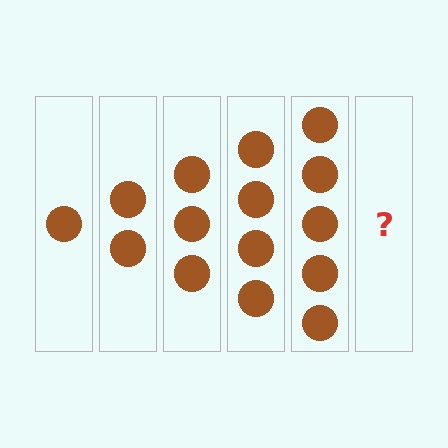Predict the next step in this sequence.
The next step is 6 circles.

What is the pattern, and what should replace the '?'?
The pattern is that each step adds one more circle. The '?' should be 6 circles.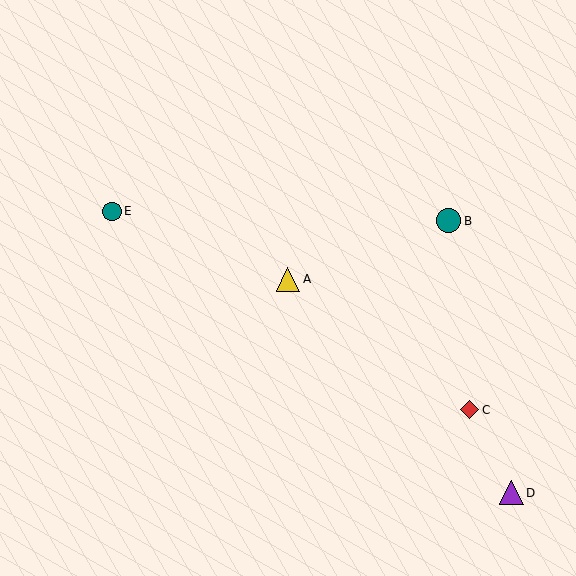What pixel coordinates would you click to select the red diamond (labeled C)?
Click at (470, 410) to select the red diamond C.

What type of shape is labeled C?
Shape C is a red diamond.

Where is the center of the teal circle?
The center of the teal circle is at (112, 211).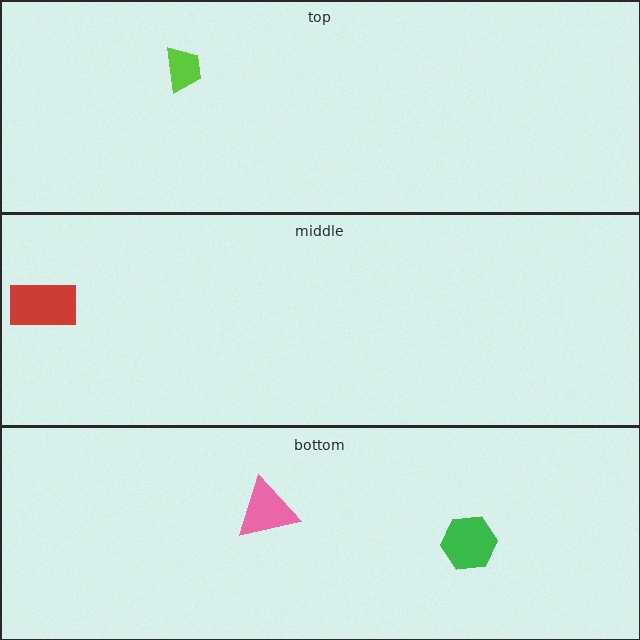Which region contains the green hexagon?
The bottom region.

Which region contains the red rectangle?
The middle region.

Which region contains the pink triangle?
The bottom region.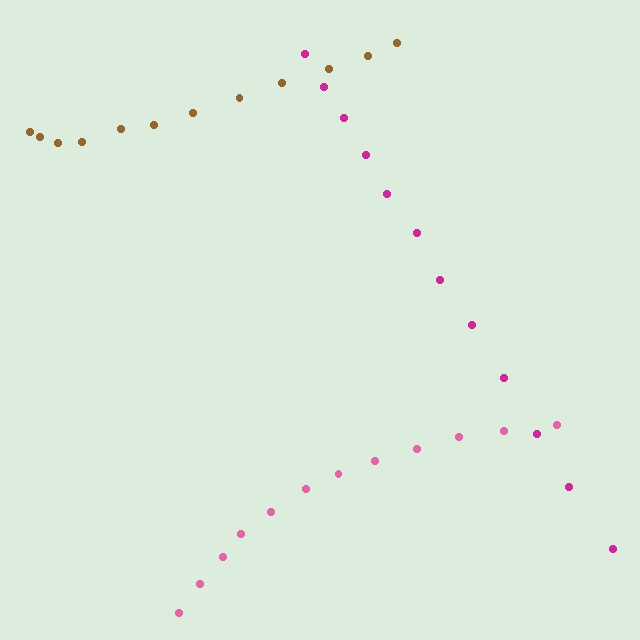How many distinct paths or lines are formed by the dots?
There are 3 distinct paths.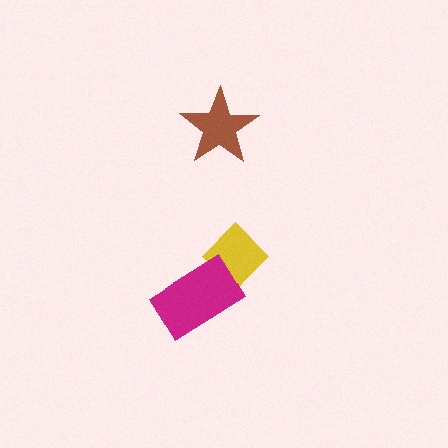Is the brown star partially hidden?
No, no other shape covers it.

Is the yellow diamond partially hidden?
Yes, it is partially covered by another shape.